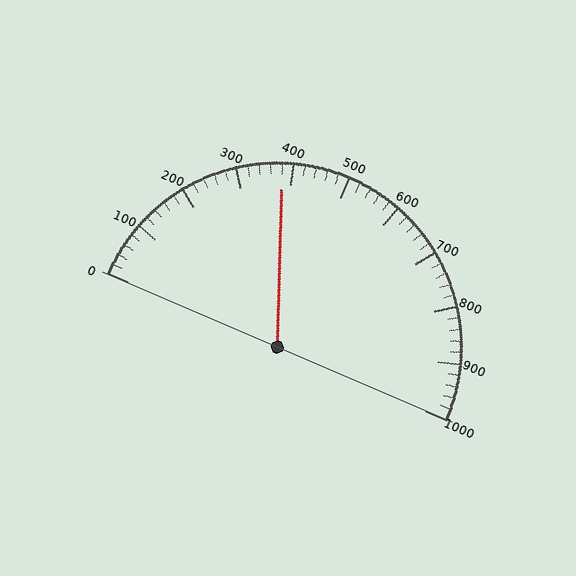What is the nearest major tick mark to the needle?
The nearest major tick mark is 400.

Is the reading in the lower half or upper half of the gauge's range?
The reading is in the lower half of the range (0 to 1000).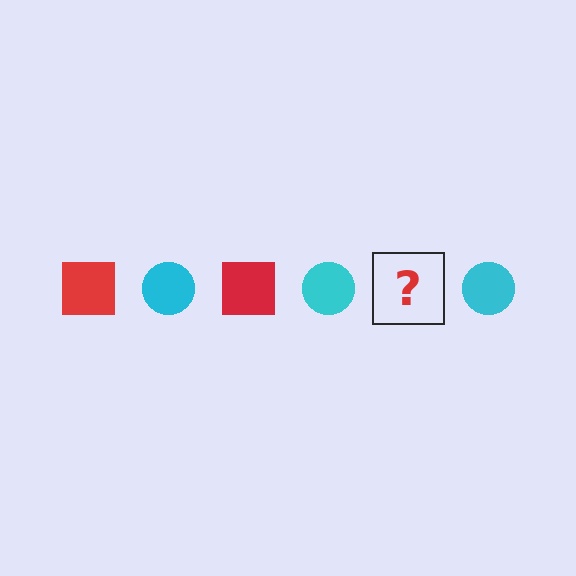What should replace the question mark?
The question mark should be replaced with a red square.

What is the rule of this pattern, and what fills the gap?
The rule is that the pattern alternates between red square and cyan circle. The gap should be filled with a red square.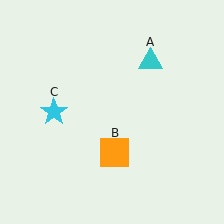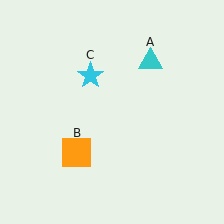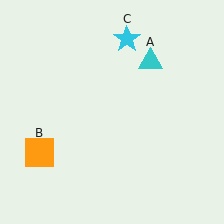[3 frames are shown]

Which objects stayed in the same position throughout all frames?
Cyan triangle (object A) remained stationary.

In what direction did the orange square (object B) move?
The orange square (object B) moved left.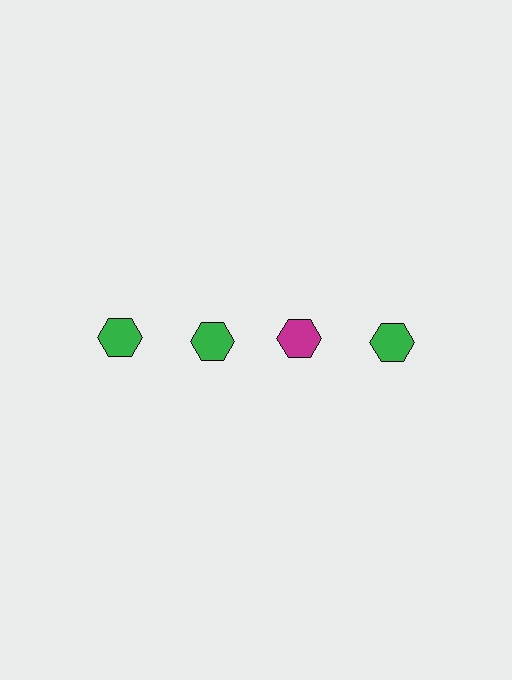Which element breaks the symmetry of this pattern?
The magenta hexagon in the top row, center column breaks the symmetry. All other shapes are green hexagons.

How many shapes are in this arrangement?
There are 4 shapes arranged in a grid pattern.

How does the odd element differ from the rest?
It has a different color: magenta instead of green.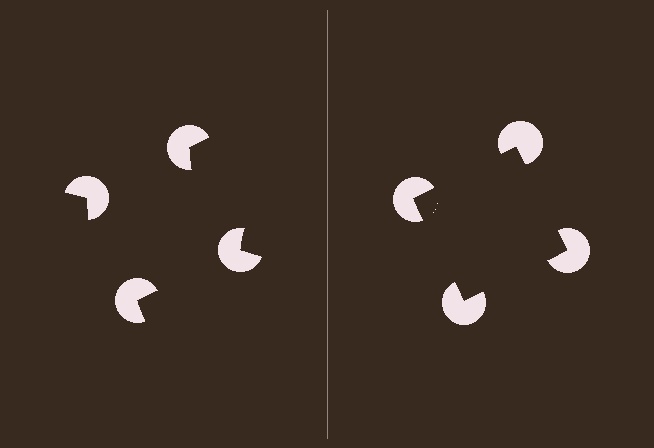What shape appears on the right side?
An illusory square.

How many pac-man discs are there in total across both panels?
8 — 4 on each side.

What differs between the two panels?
The pac-man discs are positioned identically on both sides; only the wedge orientations differ. On the right they align to a square; on the left they are misaligned.